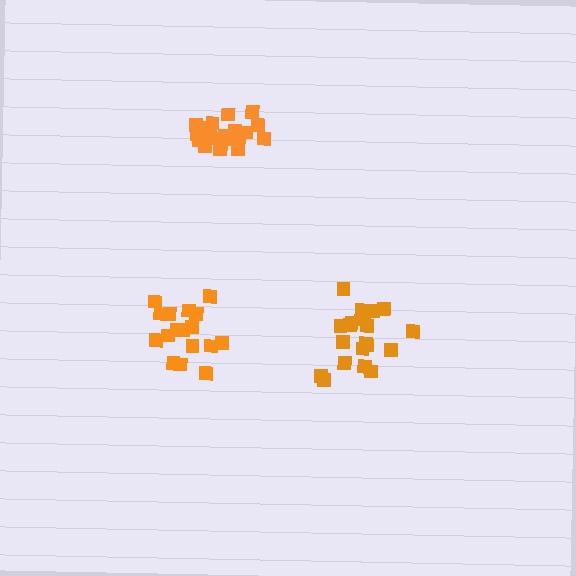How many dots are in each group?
Group 1: 17 dots, Group 2: 21 dots, Group 3: 20 dots (58 total).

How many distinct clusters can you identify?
There are 3 distinct clusters.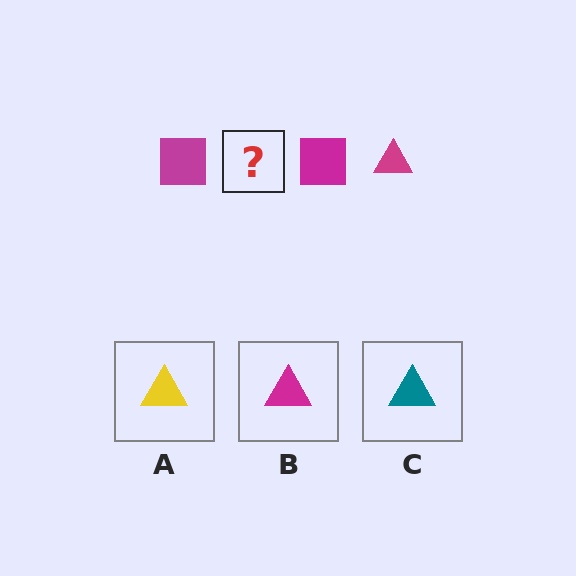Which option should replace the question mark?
Option B.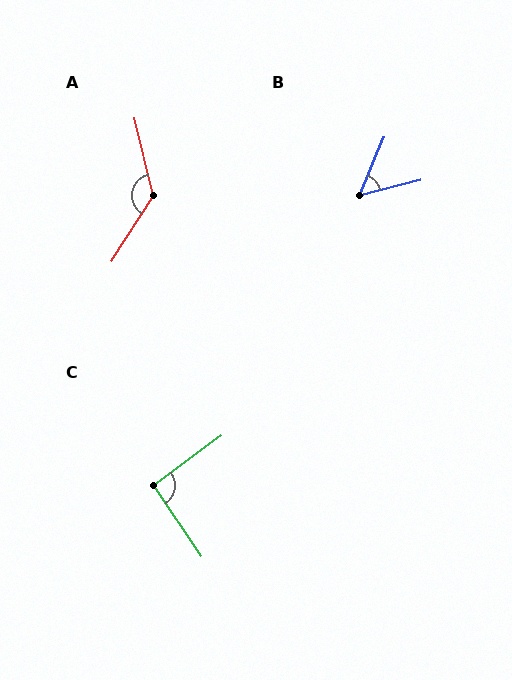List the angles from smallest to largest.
B (53°), C (92°), A (134°).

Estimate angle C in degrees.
Approximately 92 degrees.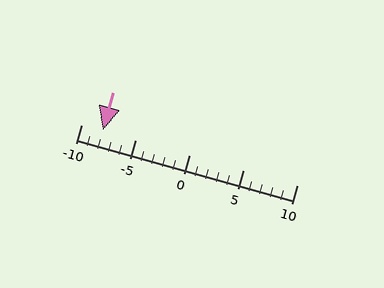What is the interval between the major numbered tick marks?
The major tick marks are spaced 5 units apart.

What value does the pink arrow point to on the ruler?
The pink arrow points to approximately -8.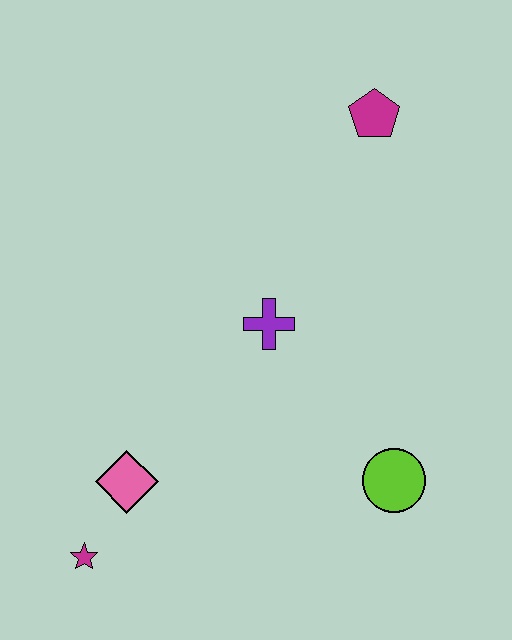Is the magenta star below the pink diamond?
Yes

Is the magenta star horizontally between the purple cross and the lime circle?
No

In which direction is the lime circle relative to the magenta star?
The lime circle is to the right of the magenta star.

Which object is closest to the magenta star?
The pink diamond is closest to the magenta star.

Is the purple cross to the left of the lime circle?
Yes